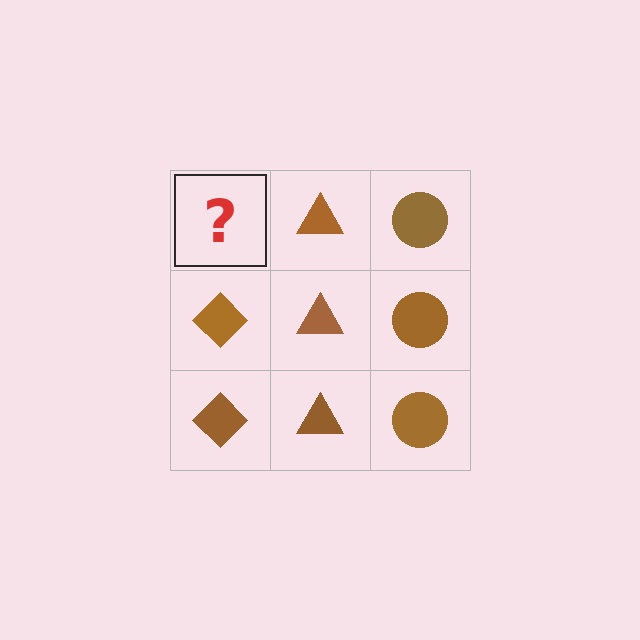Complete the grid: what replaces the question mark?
The question mark should be replaced with a brown diamond.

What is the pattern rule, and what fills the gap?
The rule is that each column has a consistent shape. The gap should be filled with a brown diamond.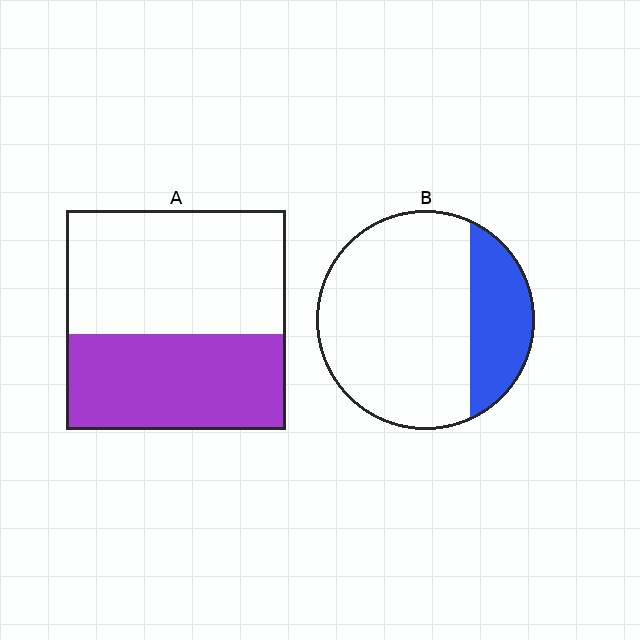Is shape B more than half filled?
No.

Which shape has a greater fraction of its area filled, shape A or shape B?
Shape A.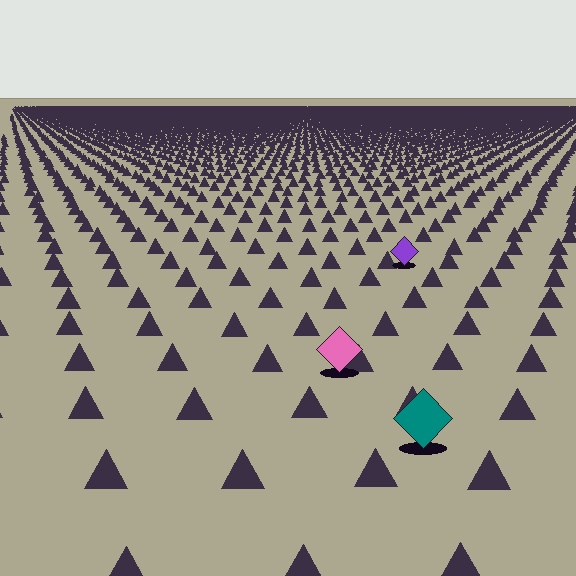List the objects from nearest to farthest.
From nearest to farthest: the teal diamond, the pink diamond, the purple diamond.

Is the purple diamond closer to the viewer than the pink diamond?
No. The pink diamond is closer — you can tell from the texture gradient: the ground texture is coarser near it.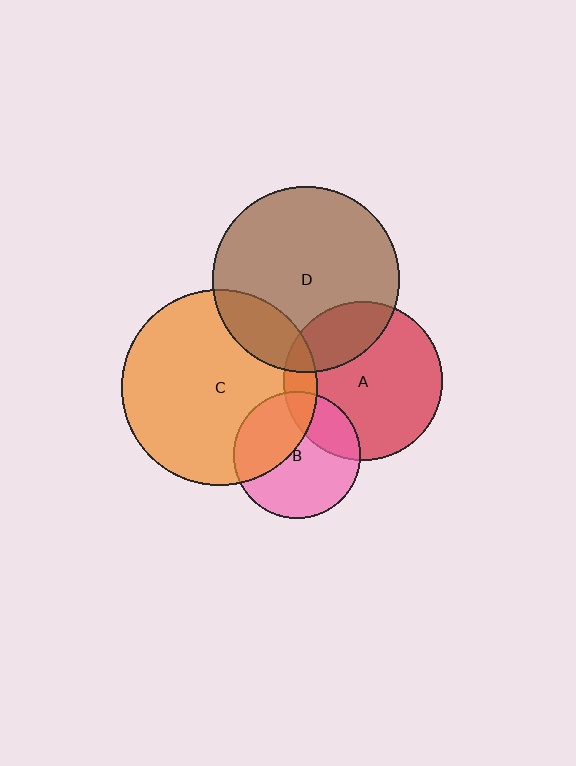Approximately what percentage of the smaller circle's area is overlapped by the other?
Approximately 15%.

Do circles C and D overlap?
Yes.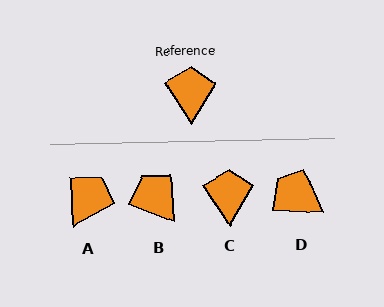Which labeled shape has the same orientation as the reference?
C.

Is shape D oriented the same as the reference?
No, it is off by about 53 degrees.